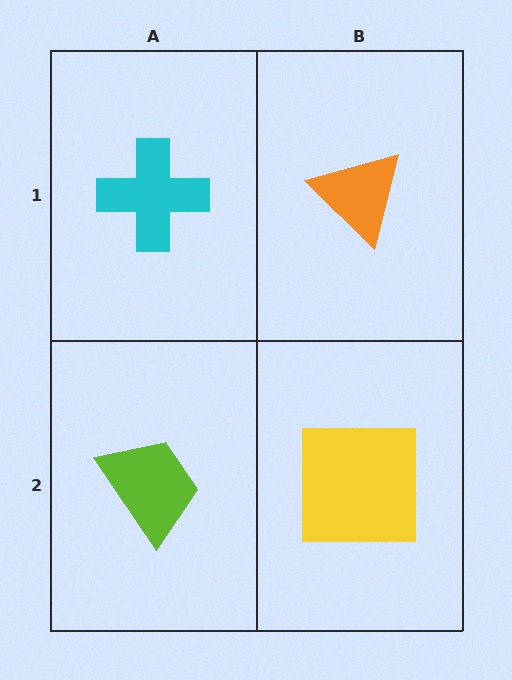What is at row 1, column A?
A cyan cross.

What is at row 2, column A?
A lime trapezoid.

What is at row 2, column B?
A yellow square.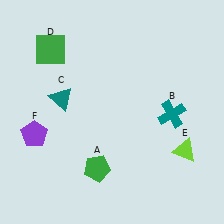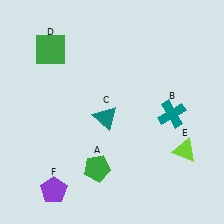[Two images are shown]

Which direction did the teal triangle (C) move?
The teal triangle (C) moved right.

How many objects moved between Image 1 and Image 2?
2 objects moved between the two images.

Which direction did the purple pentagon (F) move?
The purple pentagon (F) moved down.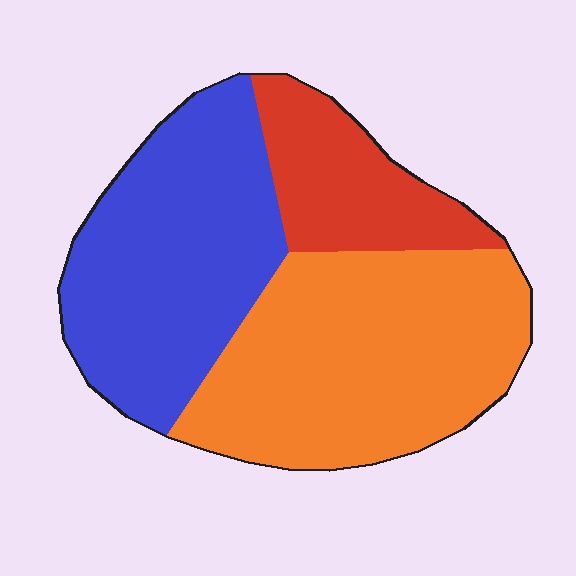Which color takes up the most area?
Orange, at roughly 45%.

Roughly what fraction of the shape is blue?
Blue covers around 40% of the shape.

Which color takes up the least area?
Red, at roughly 20%.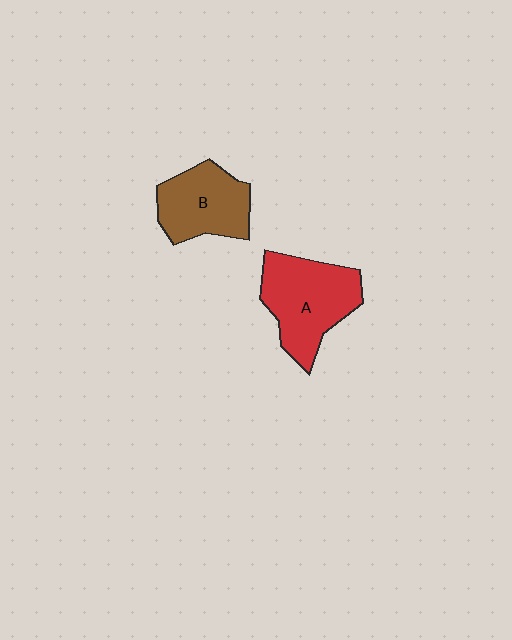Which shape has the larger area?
Shape A (red).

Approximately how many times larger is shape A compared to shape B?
Approximately 1.3 times.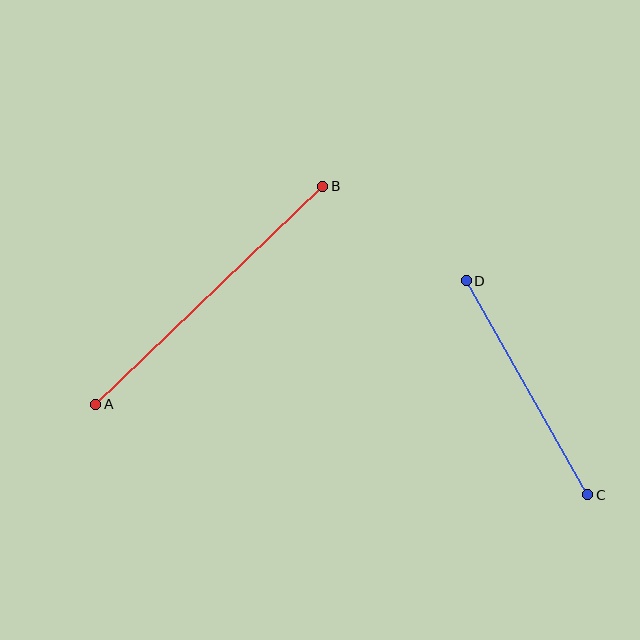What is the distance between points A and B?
The distance is approximately 314 pixels.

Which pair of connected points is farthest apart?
Points A and B are farthest apart.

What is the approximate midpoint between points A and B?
The midpoint is at approximately (209, 295) pixels.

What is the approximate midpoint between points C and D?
The midpoint is at approximately (527, 388) pixels.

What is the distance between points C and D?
The distance is approximately 246 pixels.